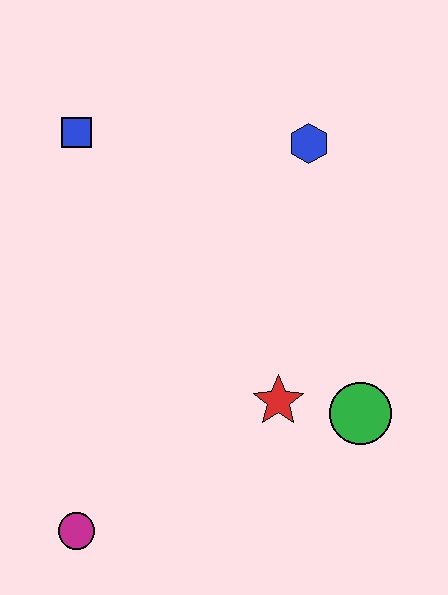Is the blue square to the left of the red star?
Yes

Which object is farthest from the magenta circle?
The blue hexagon is farthest from the magenta circle.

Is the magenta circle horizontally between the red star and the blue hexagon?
No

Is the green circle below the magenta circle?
No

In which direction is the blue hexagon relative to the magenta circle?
The blue hexagon is above the magenta circle.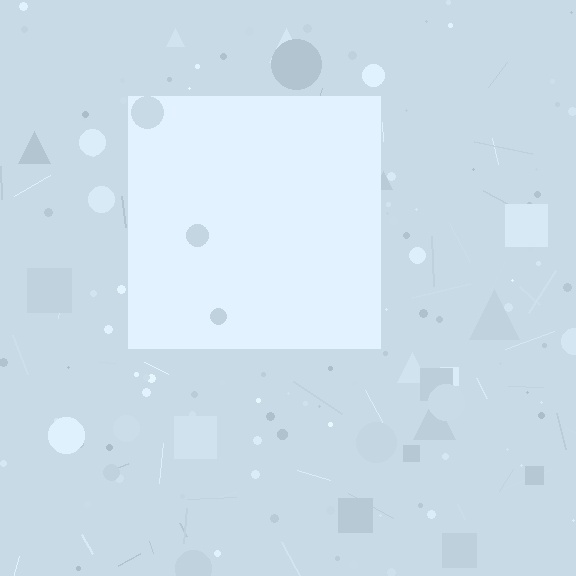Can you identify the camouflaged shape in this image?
The camouflaged shape is a square.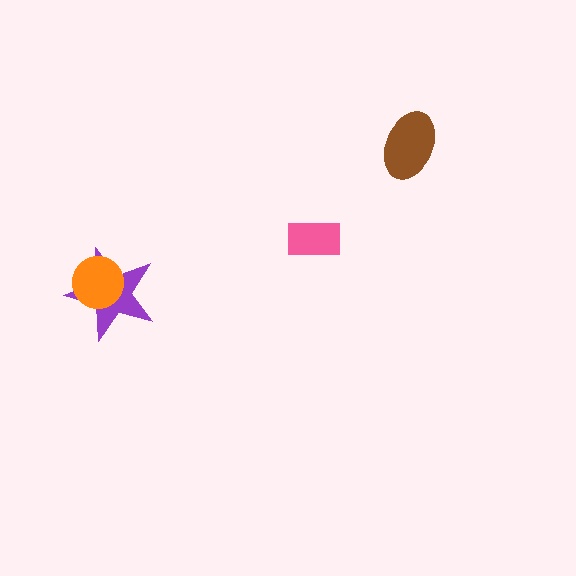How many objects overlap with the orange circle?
1 object overlaps with the orange circle.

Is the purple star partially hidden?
Yes, it is partially covered by another shape.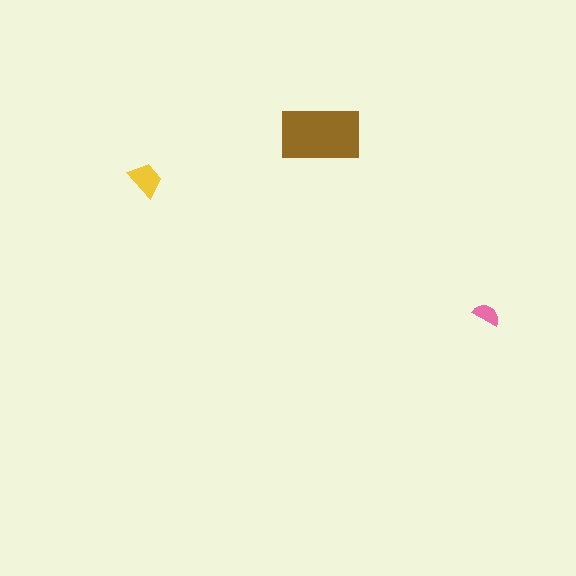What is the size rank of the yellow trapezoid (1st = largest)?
2nd.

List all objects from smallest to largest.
The pink semicircle, the yellow trapezoid, the brown rectangle.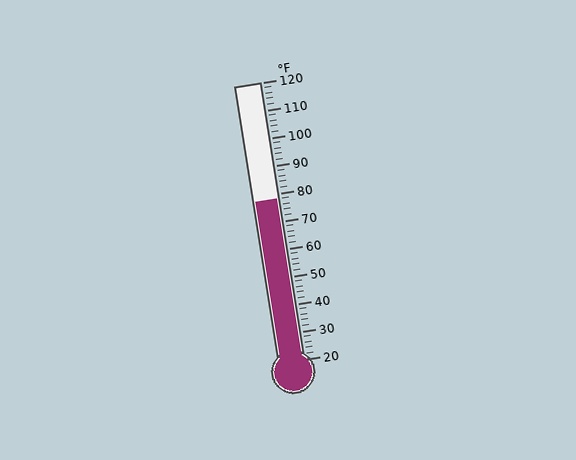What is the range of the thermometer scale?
The thermometer scale ranges from 20°F to 120°F.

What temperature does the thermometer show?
The thermometer shows approximately 78°F.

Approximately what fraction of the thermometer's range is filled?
The thermometer is filled to approximately 60% of its range.